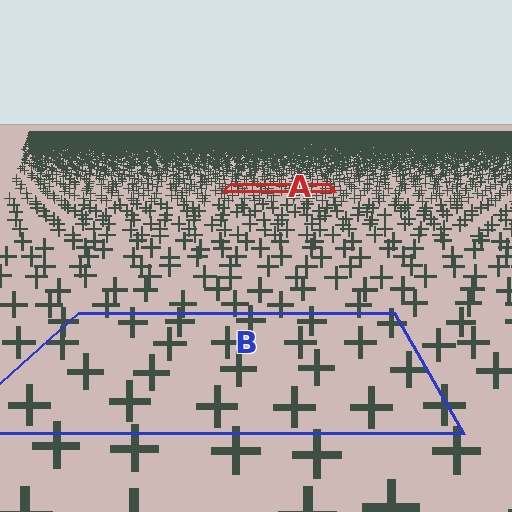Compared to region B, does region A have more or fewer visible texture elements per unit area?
Region A has more texture elements per unit area — they are packed more densely because it is farther away.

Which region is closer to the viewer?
Region B is closer. The texture elements there are larger and more spread out.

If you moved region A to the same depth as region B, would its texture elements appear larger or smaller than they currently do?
They would appear larger. At a closer depth, the same texture elements are projected at a bigger on-screen size.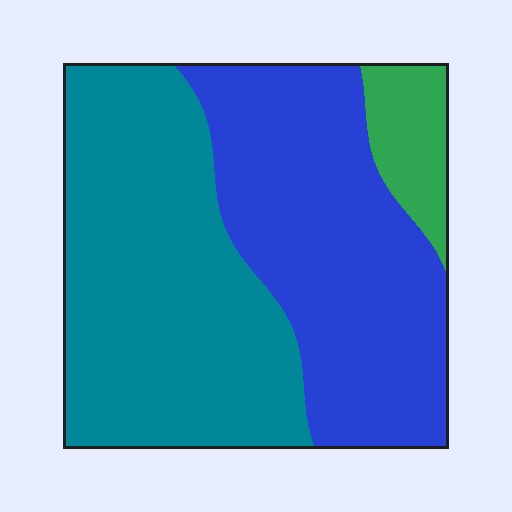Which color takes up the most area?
Teal, at roughly 50%.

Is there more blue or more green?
Blue.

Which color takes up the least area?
Green, at roughly 10%.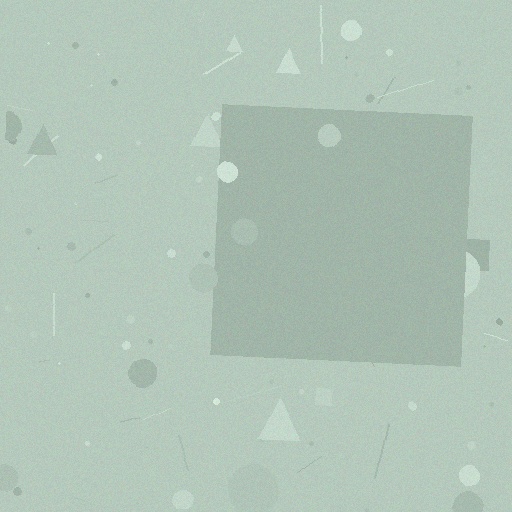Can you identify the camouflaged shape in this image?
The camouflaged shape is a square.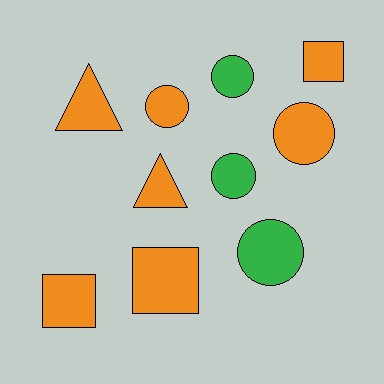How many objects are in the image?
There are 10 objects.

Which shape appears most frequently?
Circle, with 5 objects.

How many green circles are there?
There are 3 green circles.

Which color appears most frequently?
Orange, with 7 objects.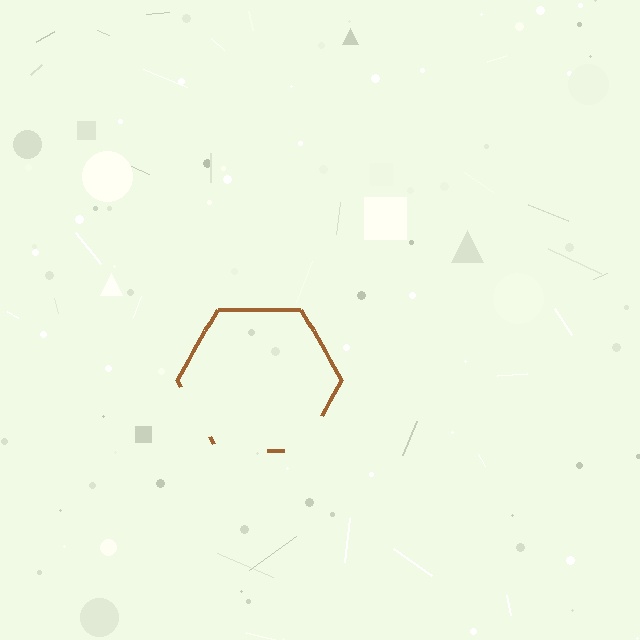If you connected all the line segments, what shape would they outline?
They would outline a hexagon.